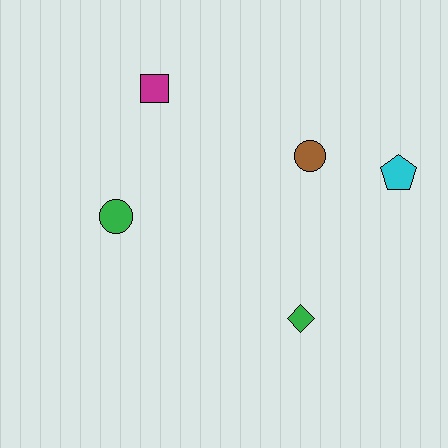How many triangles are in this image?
There are no triangles.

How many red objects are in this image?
There are no red objects.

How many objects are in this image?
There are 5 objects.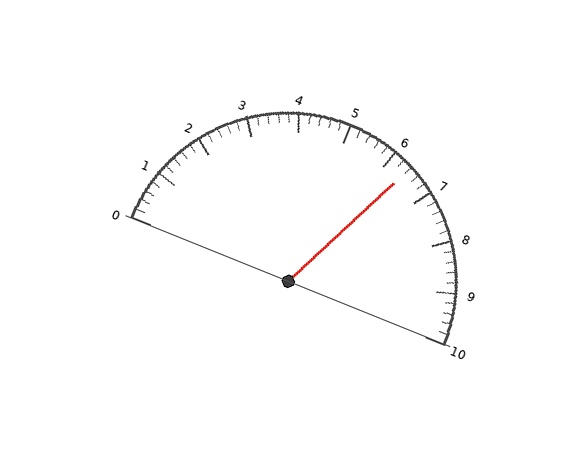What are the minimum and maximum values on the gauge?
The gauge ranges from 0 to 10.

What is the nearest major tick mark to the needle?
The nearest major tick mark is 6.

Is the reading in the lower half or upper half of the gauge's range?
The reading is in the upper half of the range (0 to 10).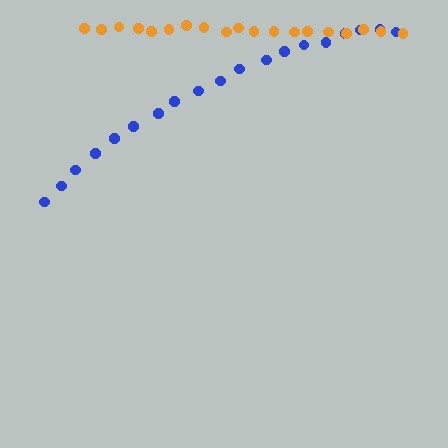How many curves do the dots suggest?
There are 2 distinct paths.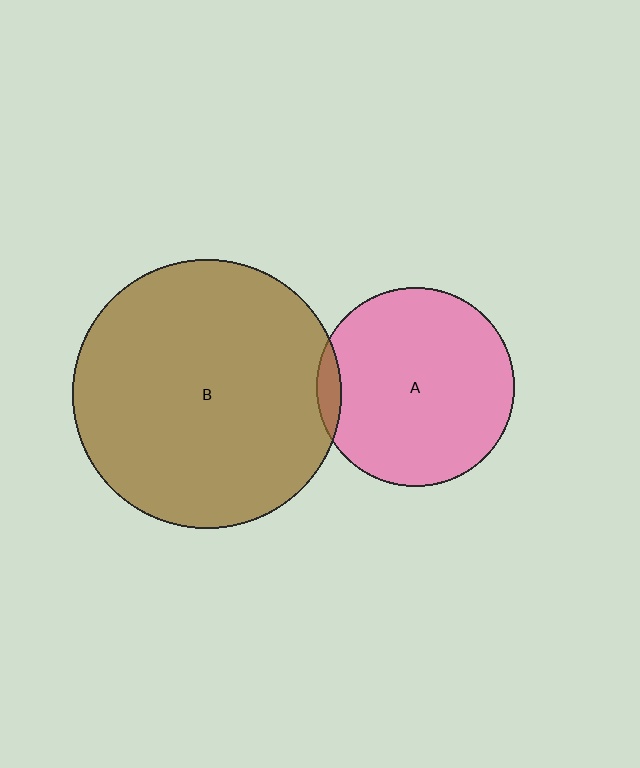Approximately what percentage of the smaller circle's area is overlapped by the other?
Approximately 5%.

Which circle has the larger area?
Circle B (brown).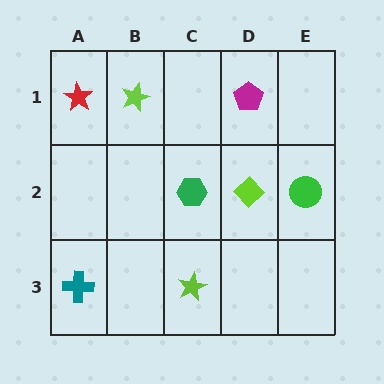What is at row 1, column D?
A magenta pentagon.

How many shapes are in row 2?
3 shapes.